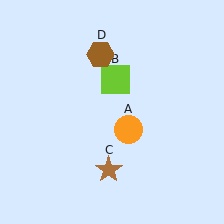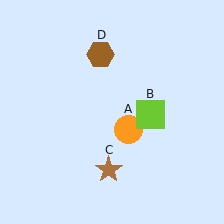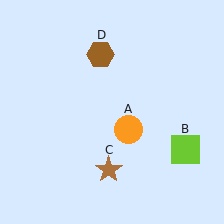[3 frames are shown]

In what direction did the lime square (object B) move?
The lime square (object B) moved down and to the right.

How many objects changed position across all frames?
1 object changed position: lime square (object B).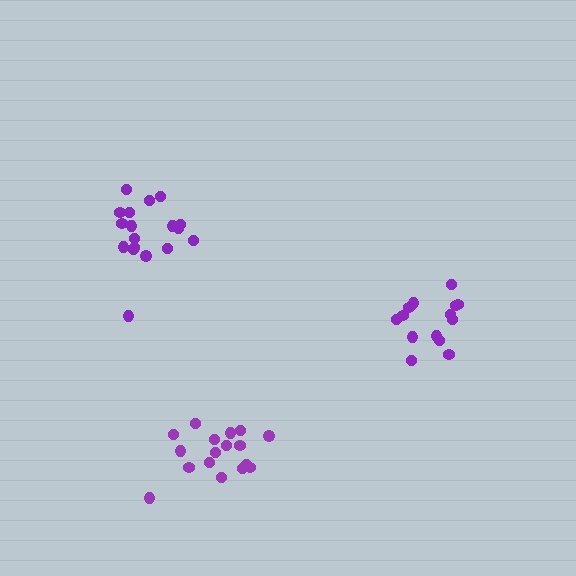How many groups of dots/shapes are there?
There are 3 groups.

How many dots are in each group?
Group 1: 18 dots, Group 2: 14 dots, Group 3: 17 dots (49 total).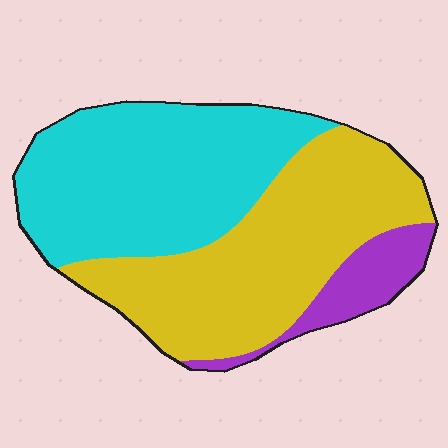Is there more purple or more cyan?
Cyan.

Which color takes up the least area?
Purple, at roughly 10%.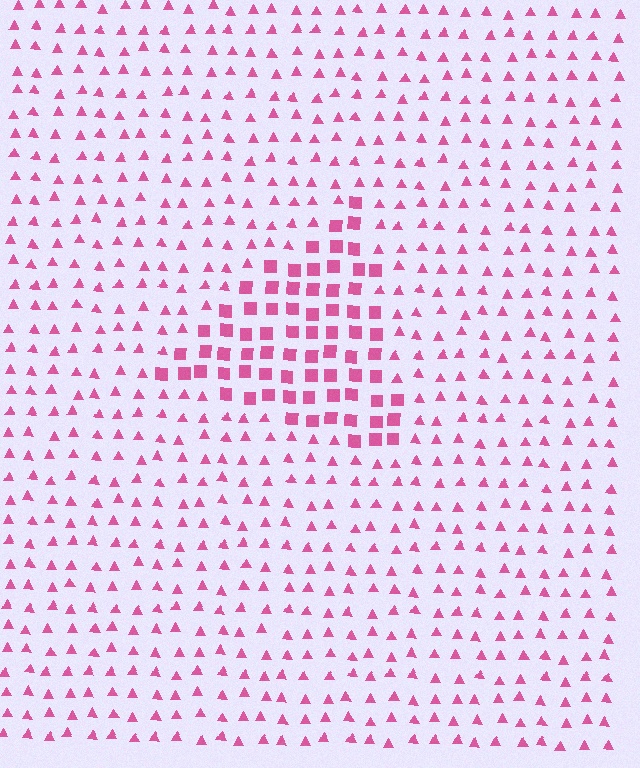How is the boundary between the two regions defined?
The boundary is defined by a change in element shape: squares inside vs. triangles outside. All elements share the same color and spacing.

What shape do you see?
I see a triangle.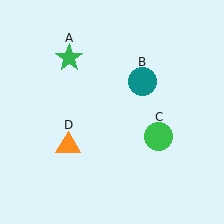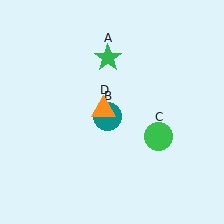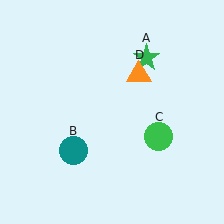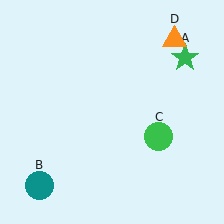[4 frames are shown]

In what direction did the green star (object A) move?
The green star (object A) moved right.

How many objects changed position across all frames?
3 objects changed position: green star (object A), teal circle (object B), orange triangle (object D).